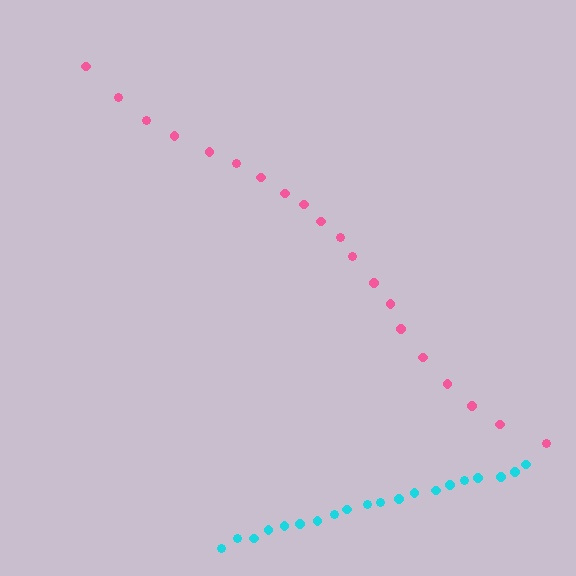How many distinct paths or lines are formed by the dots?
There are 2 distinct paths.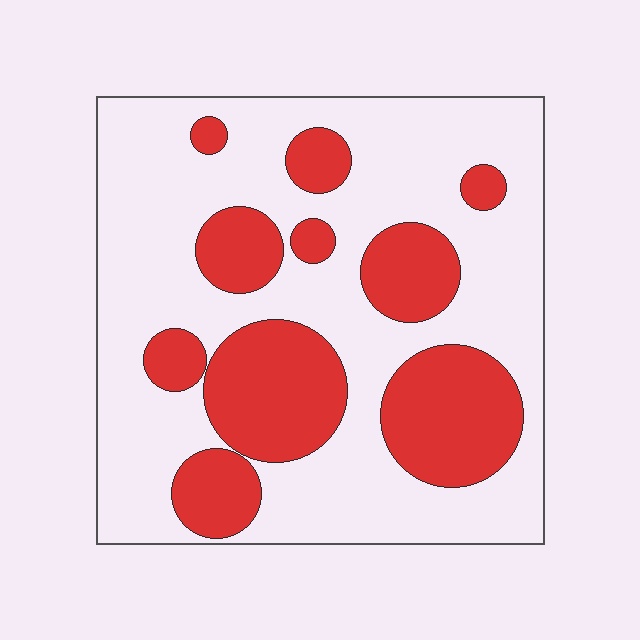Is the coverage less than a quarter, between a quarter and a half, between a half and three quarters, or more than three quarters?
Between a quarter and a half.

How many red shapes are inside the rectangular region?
10.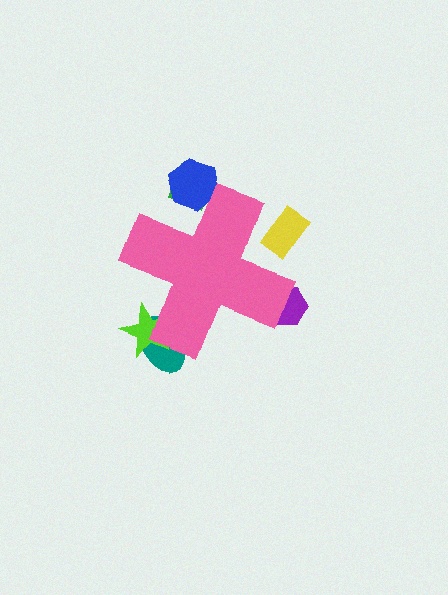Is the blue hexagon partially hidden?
Yes, the blue hexagon is partially hidden behind the pink cross.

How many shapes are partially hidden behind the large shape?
6 shapes are partially hidden.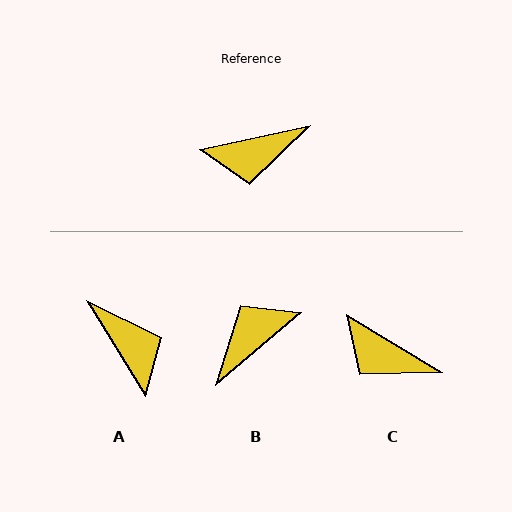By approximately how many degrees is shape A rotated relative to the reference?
Approximately 110 degrees counter-clockwise.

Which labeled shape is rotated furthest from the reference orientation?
B, about 151 degrees away.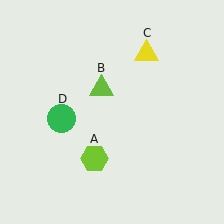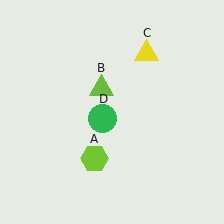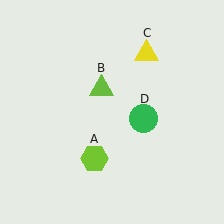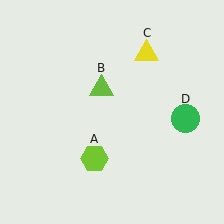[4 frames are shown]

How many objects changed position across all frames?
1 object changed position: green circle (object D).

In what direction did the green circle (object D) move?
The green circle (object D) moved right.